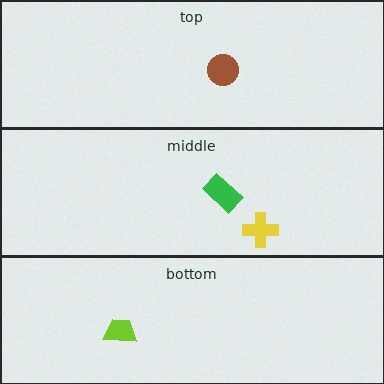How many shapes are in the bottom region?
1.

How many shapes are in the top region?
1.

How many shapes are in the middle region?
2.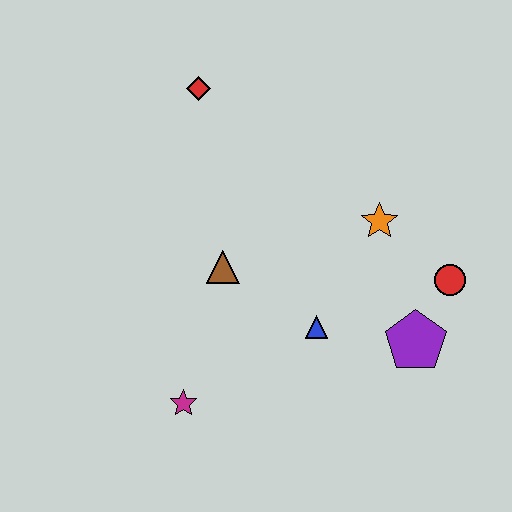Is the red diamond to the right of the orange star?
No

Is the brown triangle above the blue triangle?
Yes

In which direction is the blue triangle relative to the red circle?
The blue triangle is to the left of the red circle.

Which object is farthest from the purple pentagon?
The red diamond is farthest from the purple pentagon.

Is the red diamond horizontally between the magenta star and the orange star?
Yes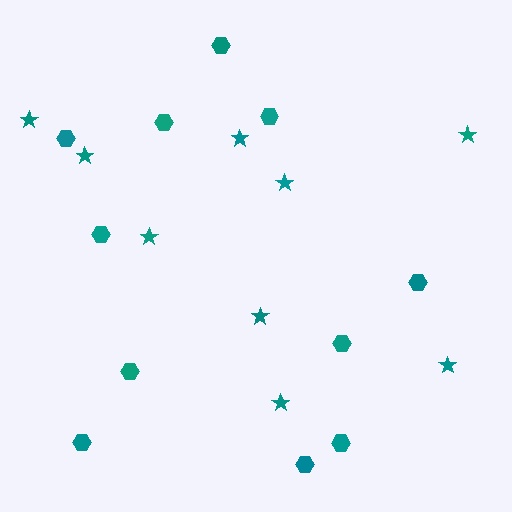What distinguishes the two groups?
There are 2 groups: one group of stars (9) and one group of hexagons (11).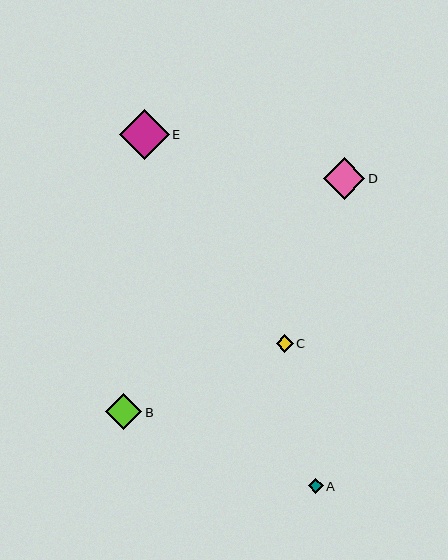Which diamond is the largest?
Diamond E is the largest with a size of approximately 50 pixels.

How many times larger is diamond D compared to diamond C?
Diamond D is approximately 2.4 times the size of diamond C.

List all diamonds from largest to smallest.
From largest to smallest: E, D, B, C, A.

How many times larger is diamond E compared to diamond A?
Diamond E is approximately 3.3 times the size of diamond A.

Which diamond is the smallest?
Diamond A is the smallest with a size of approximately 15 pixels.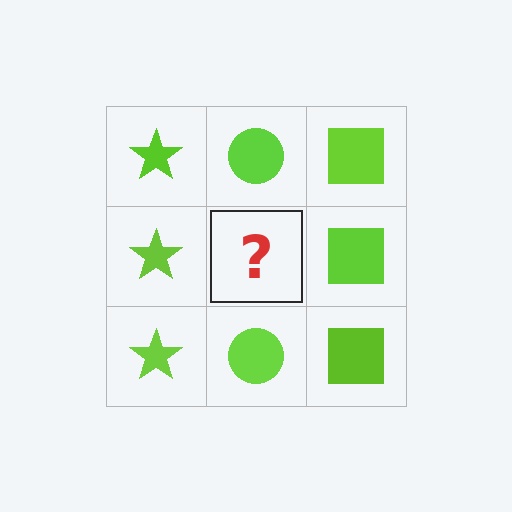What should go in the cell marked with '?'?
The missing cell should contain a lime circle.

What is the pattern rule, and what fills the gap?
The rule is that each column has a consistent shape. The gap should be filled with a lime circle.